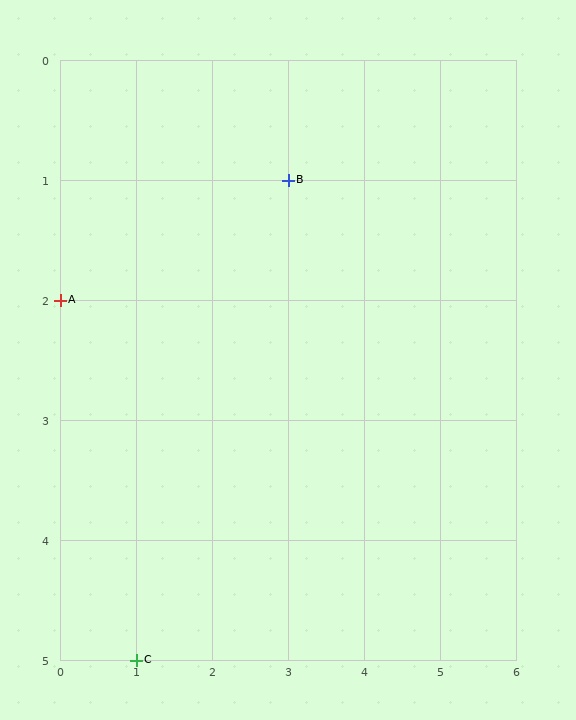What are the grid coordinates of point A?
Point A is at grid coordinates (0, 2).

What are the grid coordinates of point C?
Point C is at grid coordinates (1, 5).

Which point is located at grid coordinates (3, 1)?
Point B is at (3, 1).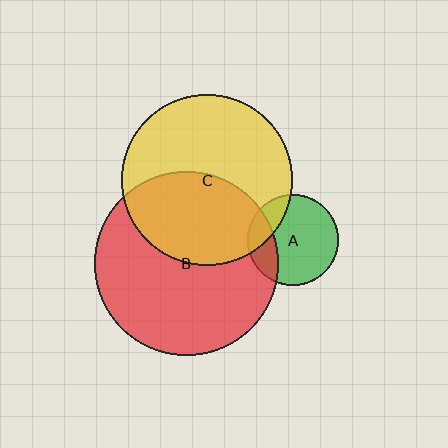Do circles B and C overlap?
Yes.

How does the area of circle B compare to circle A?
Approximately 4.1 times.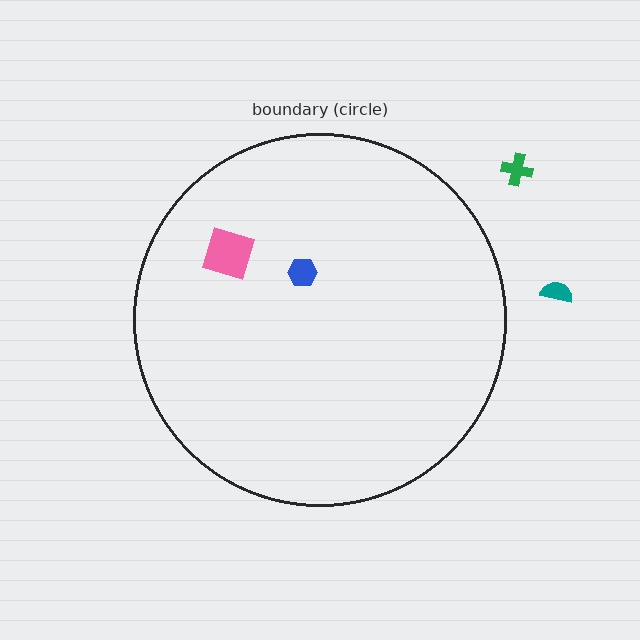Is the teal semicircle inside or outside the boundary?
Outside.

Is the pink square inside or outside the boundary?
Inside.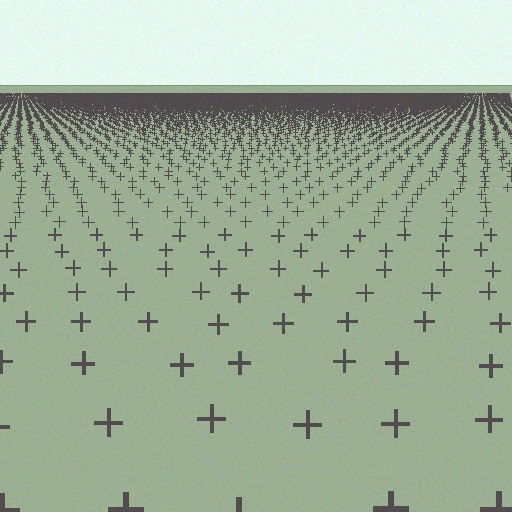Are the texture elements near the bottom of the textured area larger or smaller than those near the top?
Larger. Near the bottom, elements are closer to the viewer and appear at a bigger on-screen size.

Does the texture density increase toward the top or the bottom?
Density increases toward the top.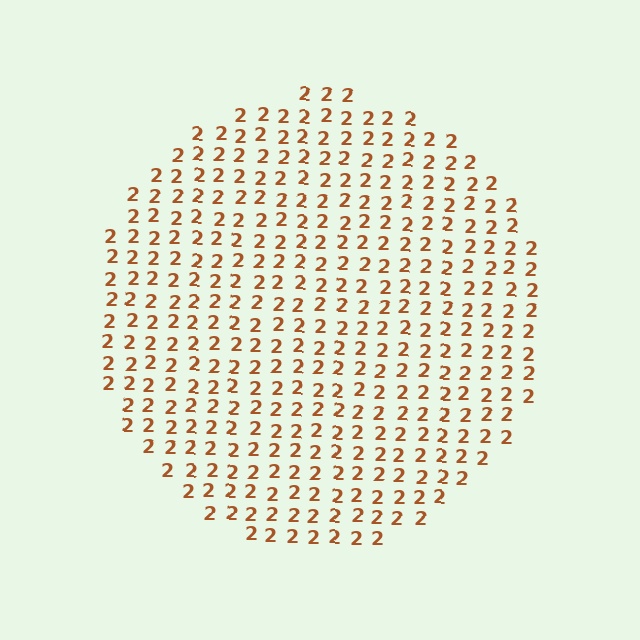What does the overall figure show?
The overall figure shows a circle.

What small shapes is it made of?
It is made of small digit 2's.